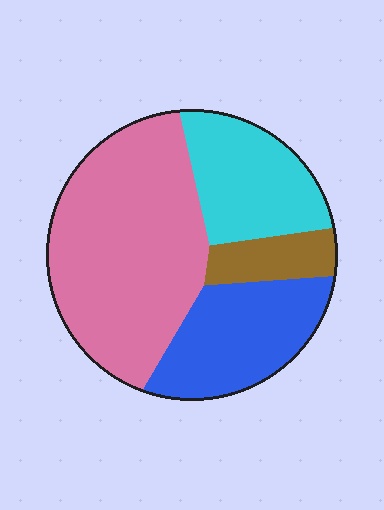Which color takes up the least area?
Brown, at roughly 10%.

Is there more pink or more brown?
Pink.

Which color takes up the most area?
Pink, at roughly 50%.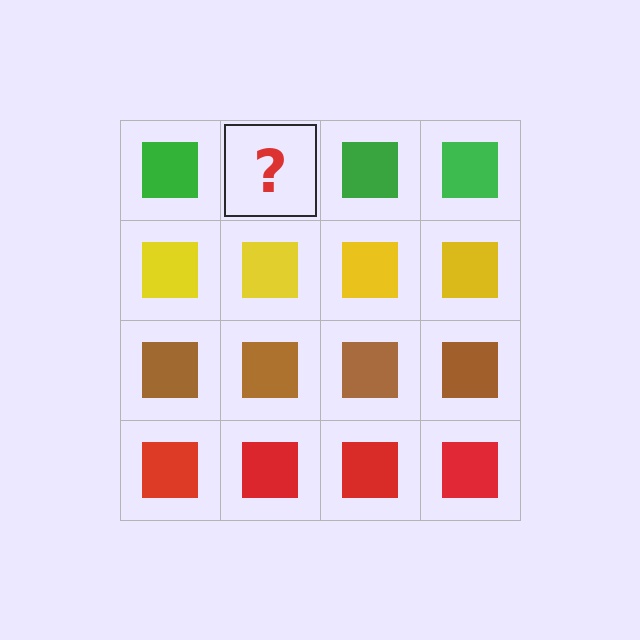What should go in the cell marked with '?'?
The missing cell should contain a green square.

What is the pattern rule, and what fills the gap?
The rule is that each row has a consistent color. The gap should be filled with a green square.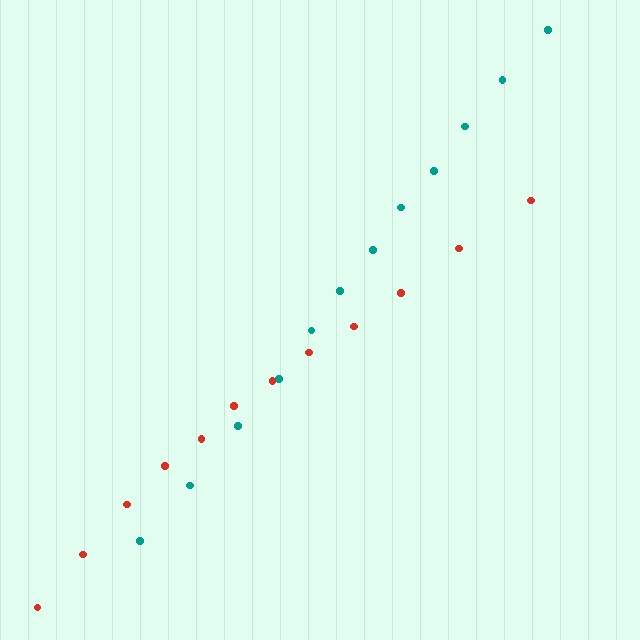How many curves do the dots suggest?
There are 2 distinct paths.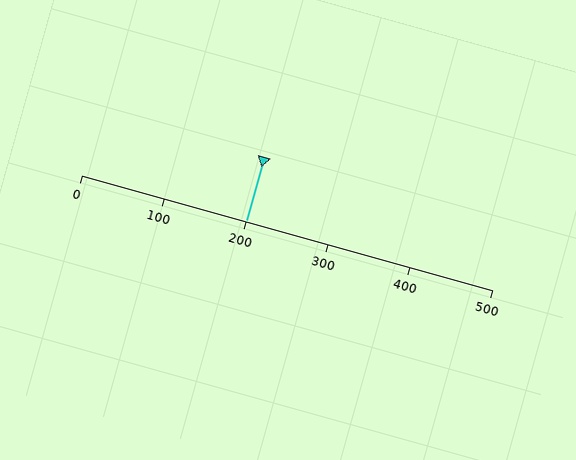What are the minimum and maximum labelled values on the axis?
The axis runs from 0 to 500.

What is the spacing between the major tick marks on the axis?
The major ticks are spaced 100 apart.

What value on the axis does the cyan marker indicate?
The marker indicates approximately 200.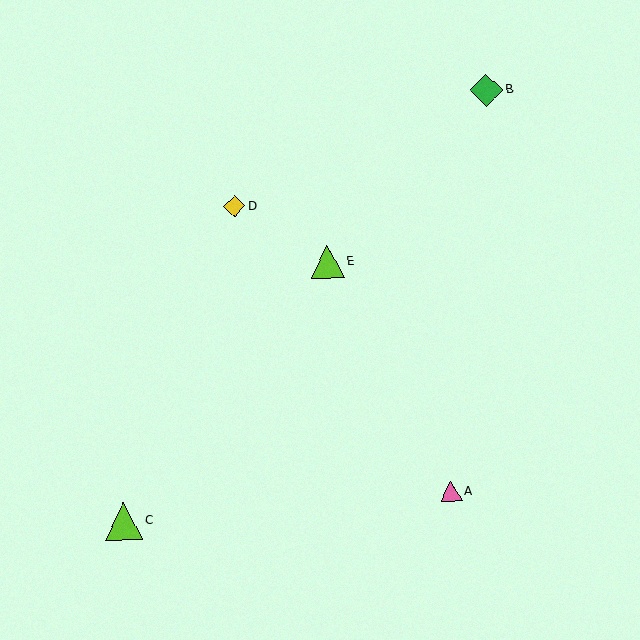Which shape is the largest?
The lime triangle (labeled C) is the largest.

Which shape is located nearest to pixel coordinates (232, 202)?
The yellow diamond (labeled D) at (234, 206) is nearest to that location.